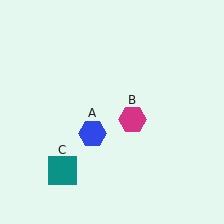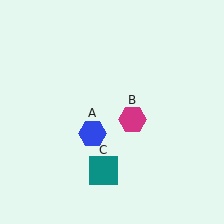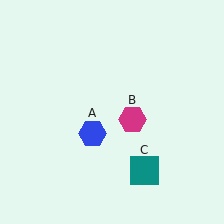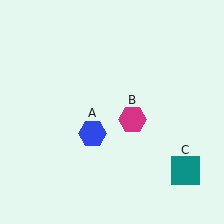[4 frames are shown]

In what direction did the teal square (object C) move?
The teal square (object C) moved right.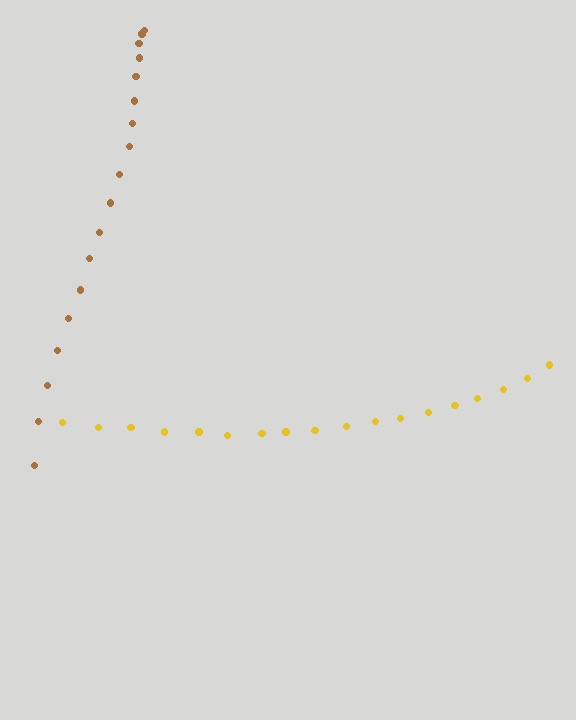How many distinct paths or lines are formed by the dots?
There are 2 distinct paths.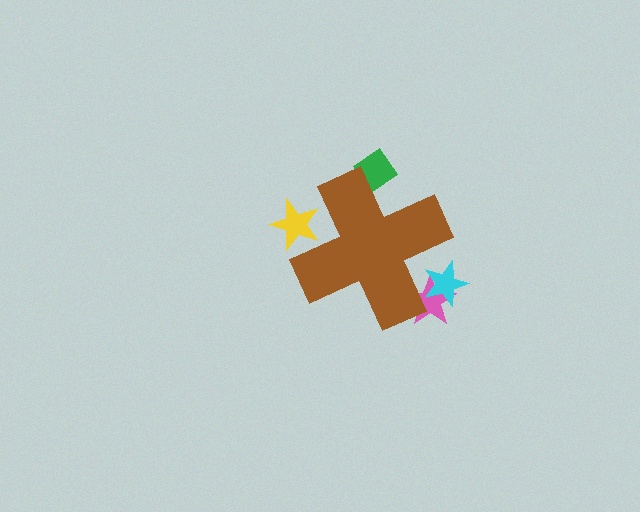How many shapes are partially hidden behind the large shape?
4 shapes are partially hidden.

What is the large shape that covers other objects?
A brown cross.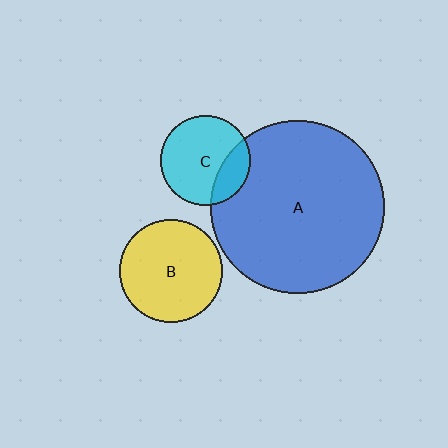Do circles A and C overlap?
Yes.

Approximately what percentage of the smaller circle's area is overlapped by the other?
Approximately 25%.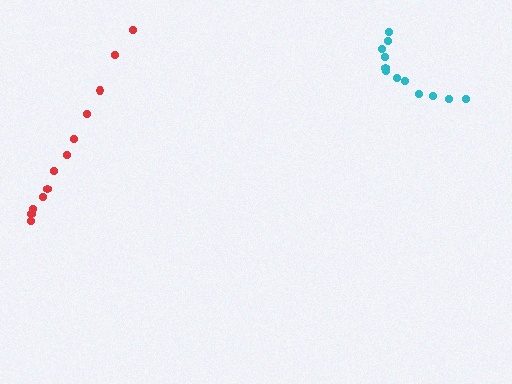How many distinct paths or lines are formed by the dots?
There are 2 distinct paths.